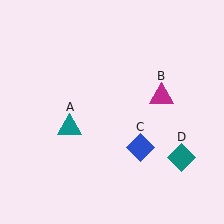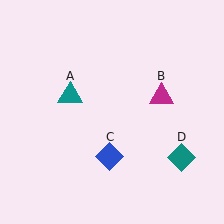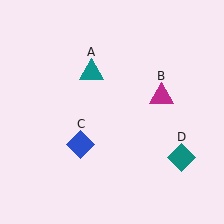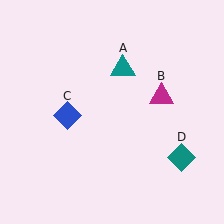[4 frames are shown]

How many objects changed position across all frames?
2 objects changed position: teal triangle (object A), blue diamond (object C).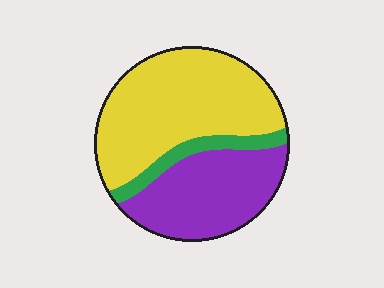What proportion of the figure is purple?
Purple takes up about three eighths (3/8) of the figure.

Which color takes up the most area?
Yellow, at roughly 55%.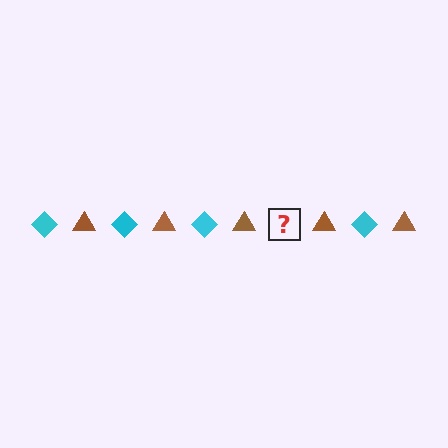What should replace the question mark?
The question mark should be replaced with a cyan diamond.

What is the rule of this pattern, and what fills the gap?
The rule is that the pattern alternates between cyan diamond and brown triangle. The gap should be filled with a cyan diamond.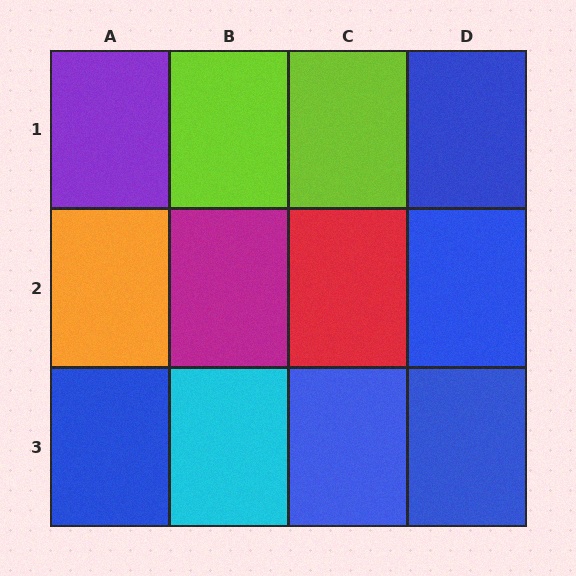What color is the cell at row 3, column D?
Blue.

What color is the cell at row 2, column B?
Magenta.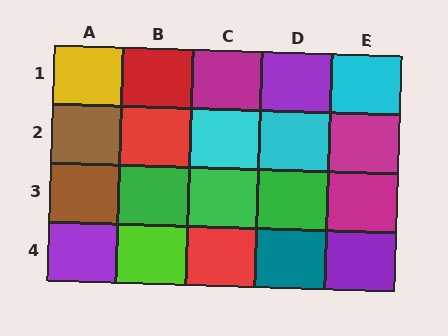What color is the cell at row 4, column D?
Teal.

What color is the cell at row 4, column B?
Lime.